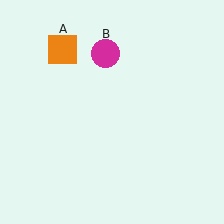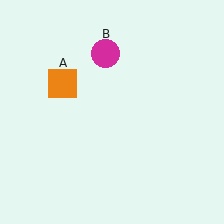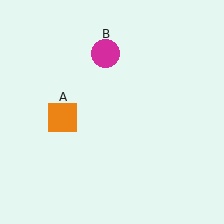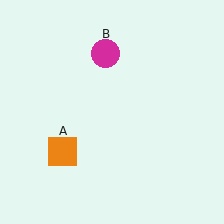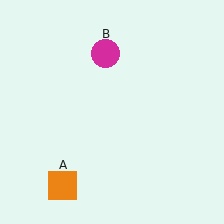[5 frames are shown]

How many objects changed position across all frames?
1 object changed position: orange square (object A).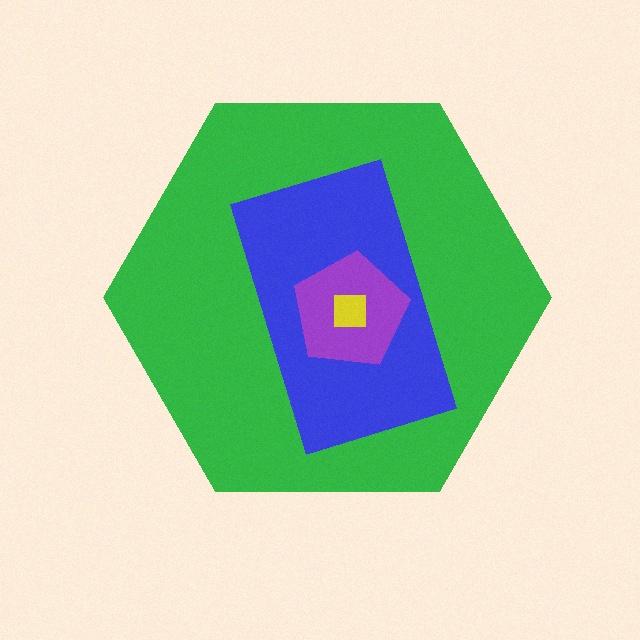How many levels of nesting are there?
4.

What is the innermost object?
The yellow square.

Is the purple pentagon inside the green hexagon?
Yes.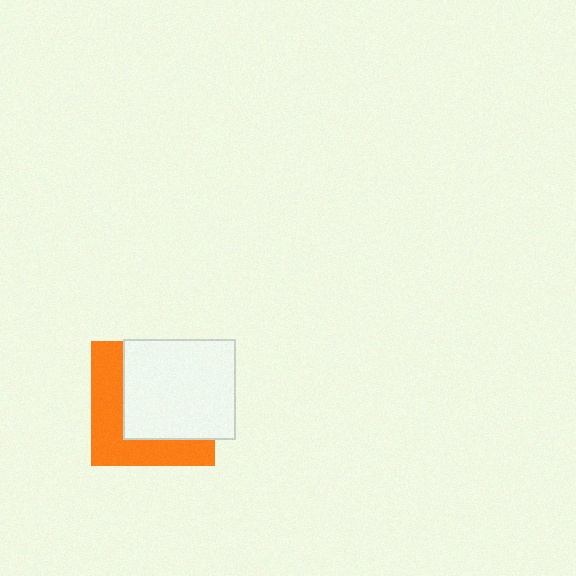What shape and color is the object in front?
The object in front is a white rectangle.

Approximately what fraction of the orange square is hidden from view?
Roughly 59% of the orange square is hidden behind the white rectangle.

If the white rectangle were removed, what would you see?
You would see the complete orange square.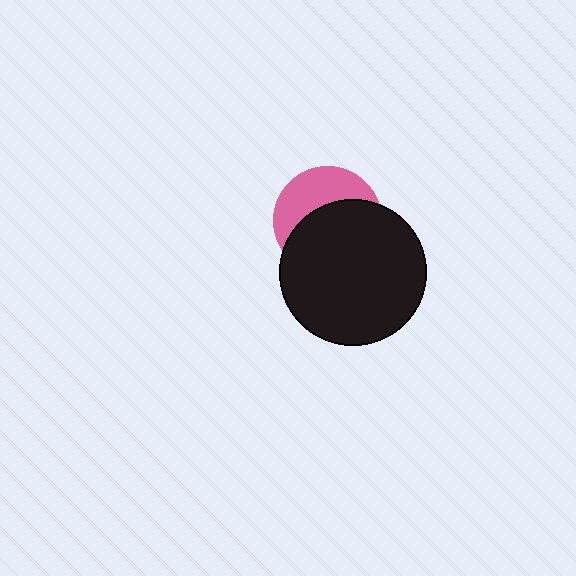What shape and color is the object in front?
The object in front is a black circle.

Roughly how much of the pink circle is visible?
A small part of it is visible (roughly 40%).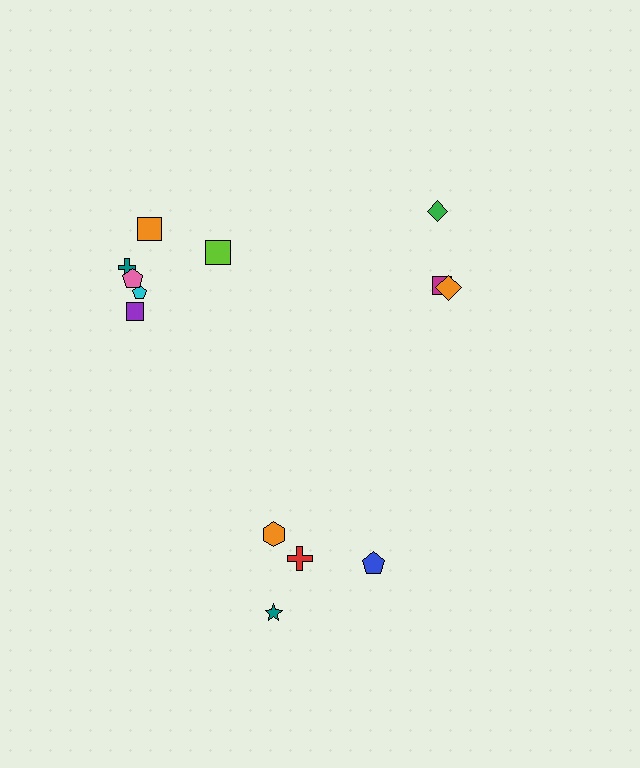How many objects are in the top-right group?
There are 3 objects.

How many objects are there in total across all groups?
There are 13 objects.